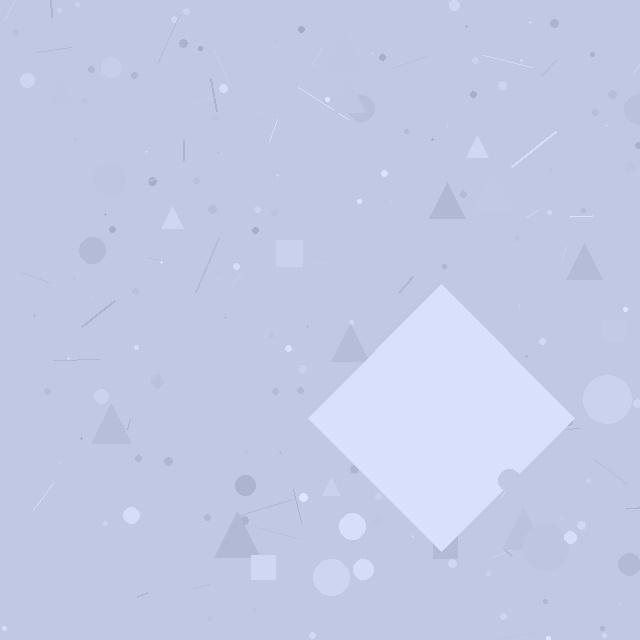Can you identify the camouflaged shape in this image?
The camouflaged shape is a diamond.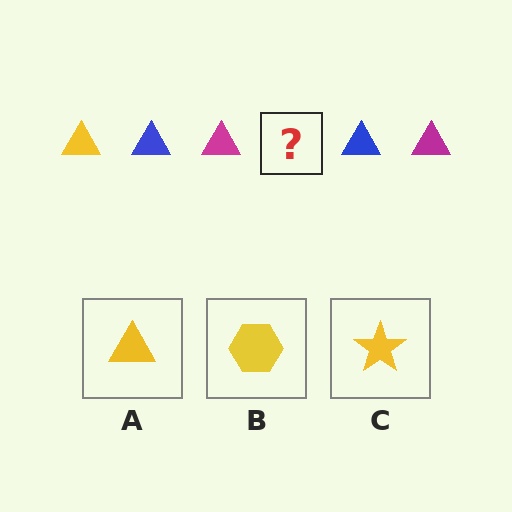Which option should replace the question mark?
Option A.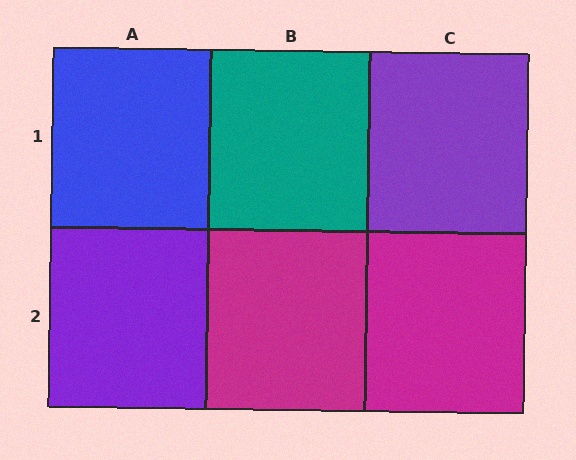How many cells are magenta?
2 cells are magenta.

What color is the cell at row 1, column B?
Teal.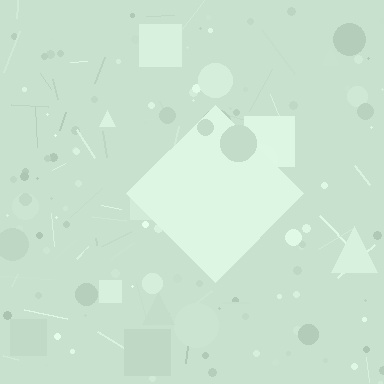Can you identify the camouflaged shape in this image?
The camouflaged shape is a diamond.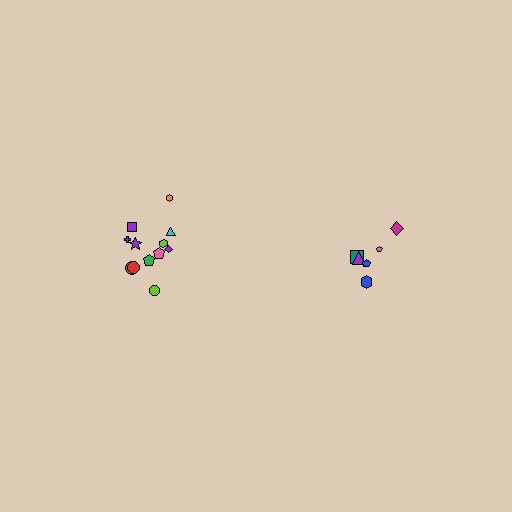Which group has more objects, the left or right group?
The left group.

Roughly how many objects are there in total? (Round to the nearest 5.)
Roughly 20 objects in total.